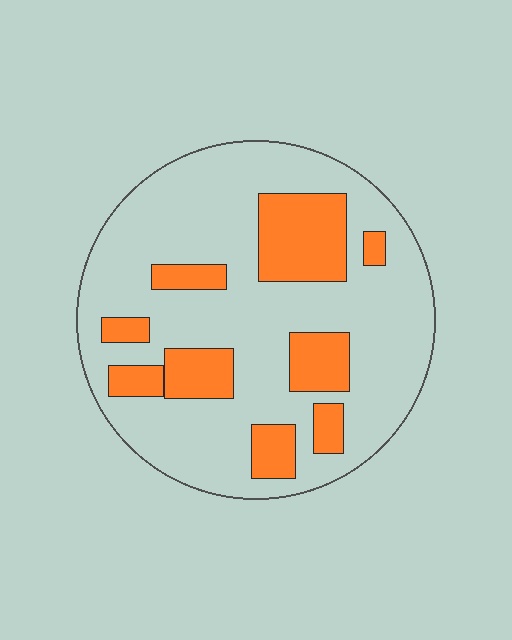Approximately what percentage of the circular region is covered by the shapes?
Approximately 25%.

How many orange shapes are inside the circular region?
9.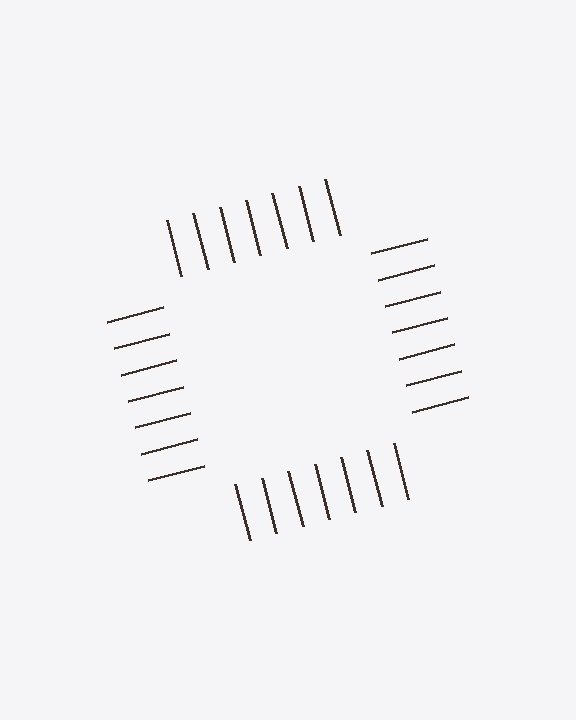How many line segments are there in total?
28 — 7 along each of the 4 edges.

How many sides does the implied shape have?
4 sides — the line-ends trace a square.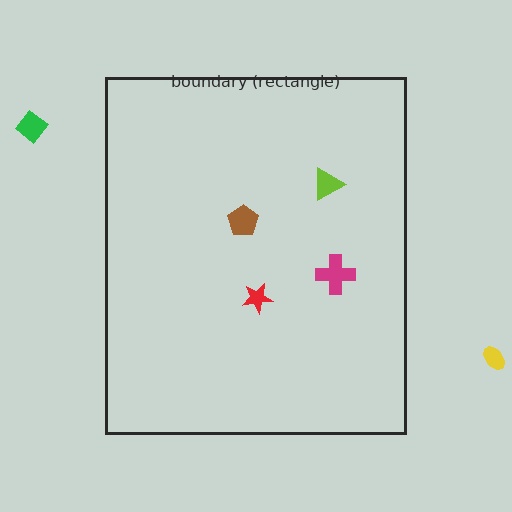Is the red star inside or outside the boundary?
Inside.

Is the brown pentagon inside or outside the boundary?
Inside.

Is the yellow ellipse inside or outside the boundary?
Outside.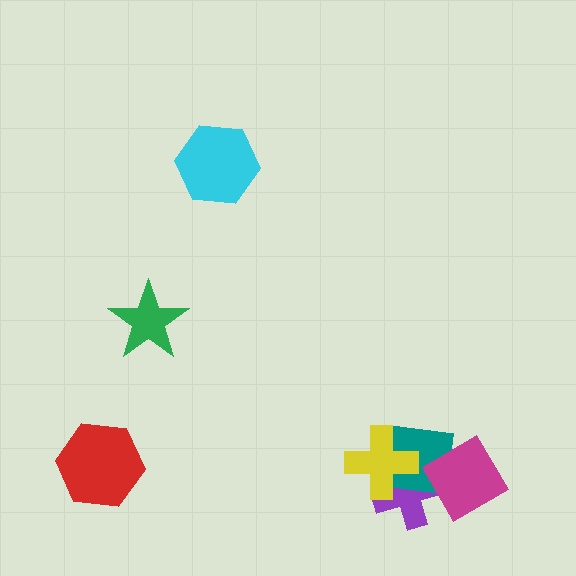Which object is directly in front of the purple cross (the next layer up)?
The teal square is directly in front of the purple cross.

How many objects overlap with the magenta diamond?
2 objects overlap with the magenta diamond.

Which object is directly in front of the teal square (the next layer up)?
The magenta diamond is directly in front of the teal square.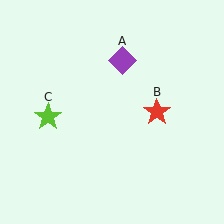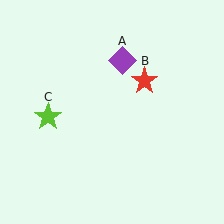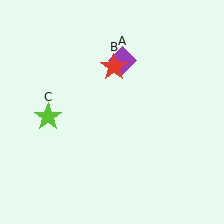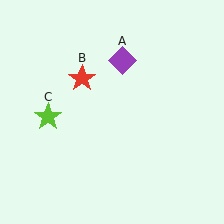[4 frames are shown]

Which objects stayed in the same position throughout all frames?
Purple diamond (object A) and lime star (object C) remained stationary.